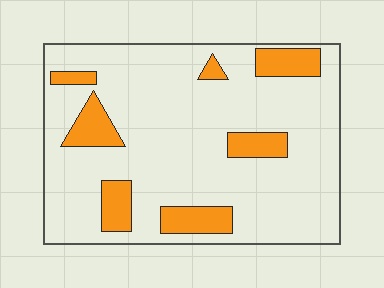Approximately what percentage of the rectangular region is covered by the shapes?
Approximately 15%.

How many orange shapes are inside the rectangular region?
7.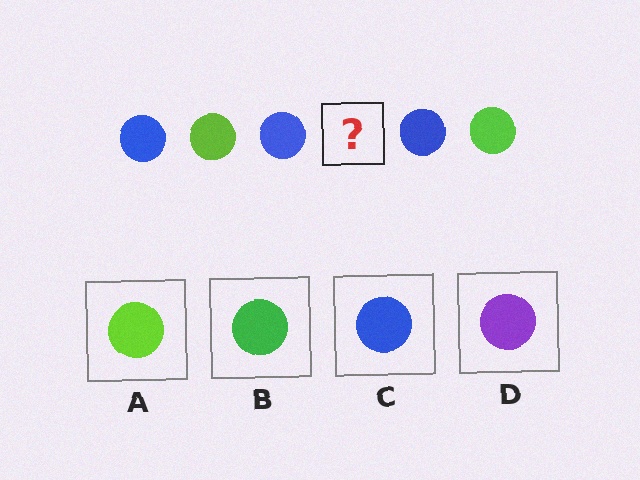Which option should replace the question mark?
Option A.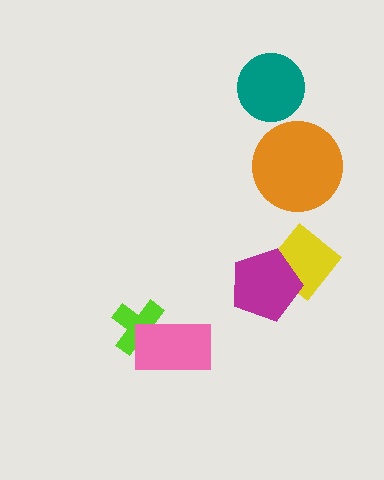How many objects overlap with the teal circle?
0 objects overlap with the teal circle.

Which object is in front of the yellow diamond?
The magenta pentagon is in front of the yellow diamond.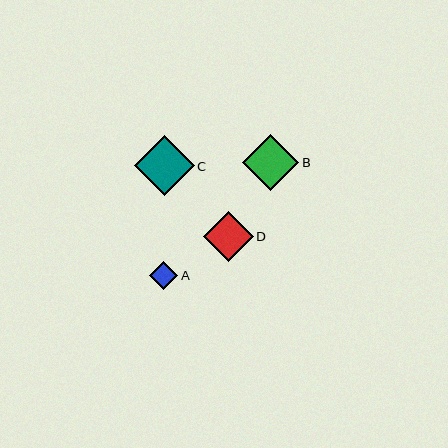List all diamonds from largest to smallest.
From largest to smallest: C, B, D, A.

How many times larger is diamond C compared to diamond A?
Diamond C is approximately 2.1 times the size of diamond A.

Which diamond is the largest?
Diamond C is the largest with a size of approximately 60 pixels.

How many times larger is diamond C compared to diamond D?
Diamond C is approximately 1.2 times the size of diamond D.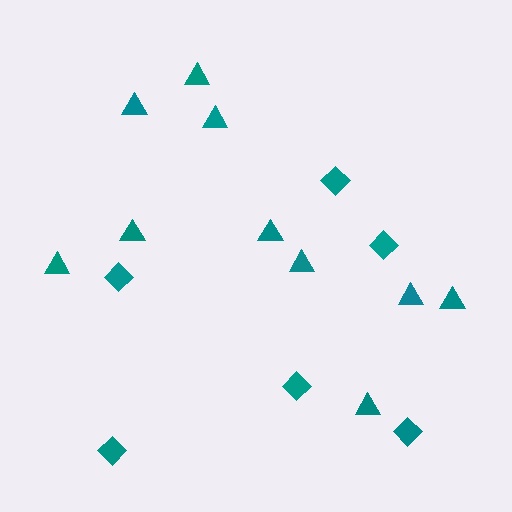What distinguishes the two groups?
There are 2 groups: one group of triangles (10) and one group of diamonds (6).